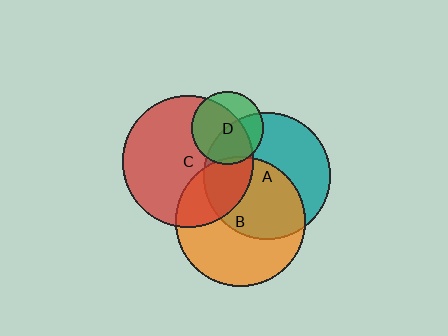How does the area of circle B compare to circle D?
Approximately 3.2 times.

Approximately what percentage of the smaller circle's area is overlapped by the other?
Approximately 5%.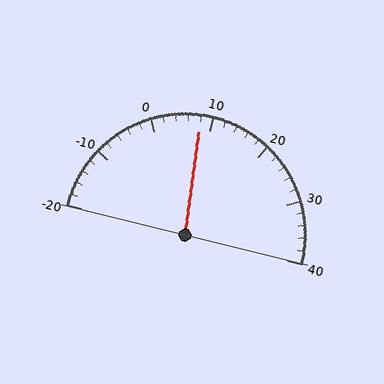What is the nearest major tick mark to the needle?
The nearest major tick mark is 10.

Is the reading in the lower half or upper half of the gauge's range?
The reading is in the lower half of the range (-20 to 40).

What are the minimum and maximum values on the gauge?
The gauge ranges from -20 to 40.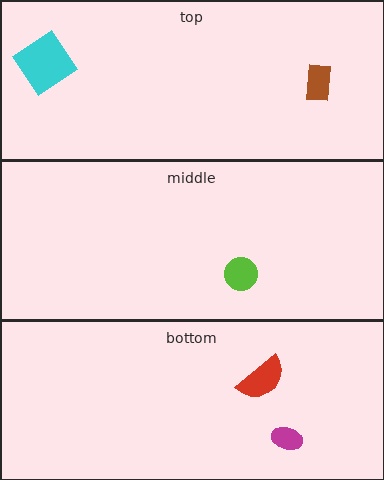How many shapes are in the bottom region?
2.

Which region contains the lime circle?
The middle region.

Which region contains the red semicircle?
The bottom region.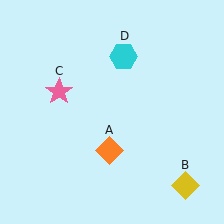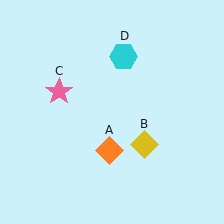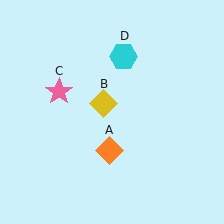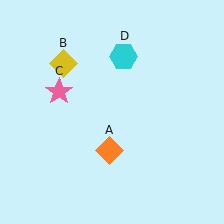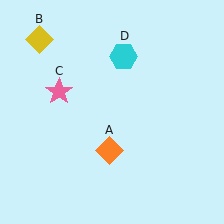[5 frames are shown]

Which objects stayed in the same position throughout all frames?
Orange diamond (object A) and pink star (object C) and cyan hexagon (object D) remained stationary.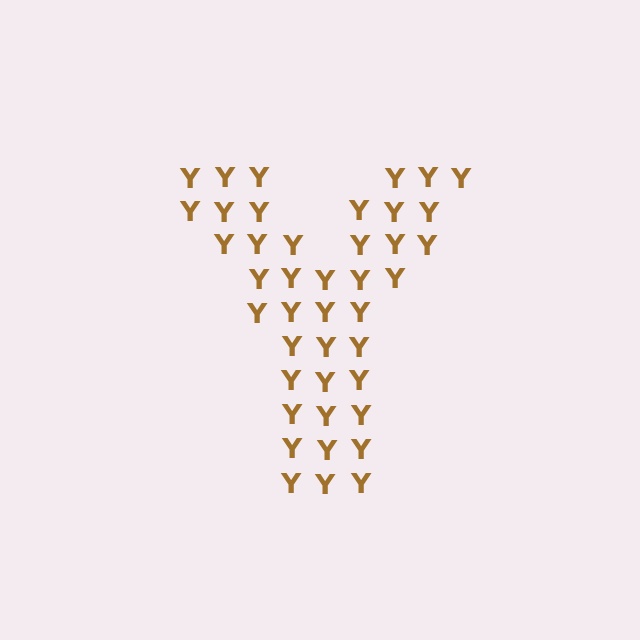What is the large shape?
The large shape is the letter Y.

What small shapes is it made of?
It is made of small letter Y's.